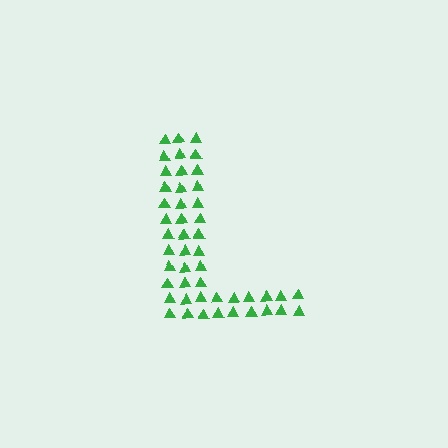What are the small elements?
The small elements are triangles.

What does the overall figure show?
The overall figure shows the letter L.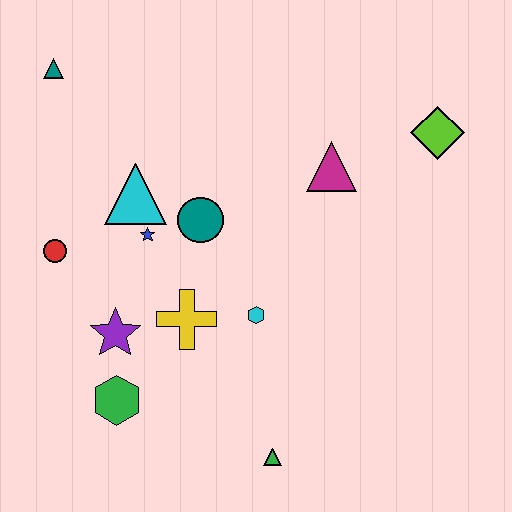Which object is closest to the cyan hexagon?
The yellow cross is closest to the cyan hexagon.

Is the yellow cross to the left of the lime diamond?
Yes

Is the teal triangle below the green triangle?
No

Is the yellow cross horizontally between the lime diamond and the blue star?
Yes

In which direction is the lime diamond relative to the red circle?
The lime diamond is to the right of the red circle.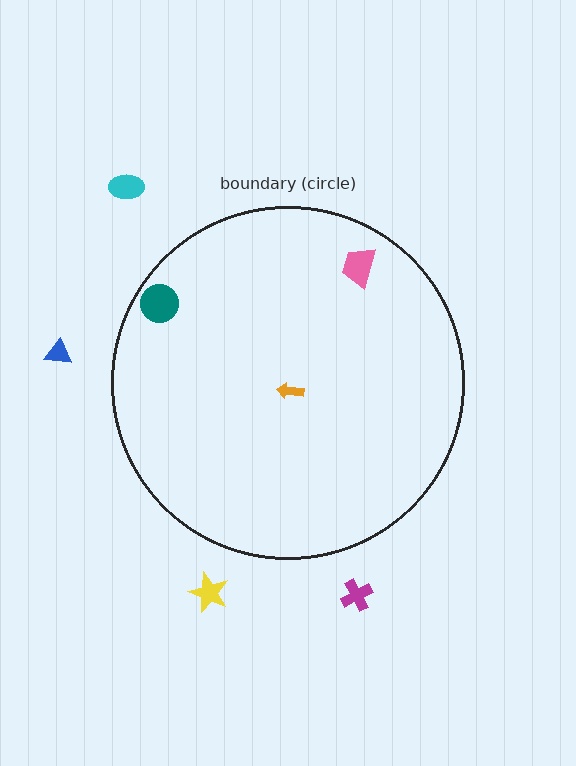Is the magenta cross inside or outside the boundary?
Outside.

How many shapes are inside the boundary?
3 inside, 4 outside.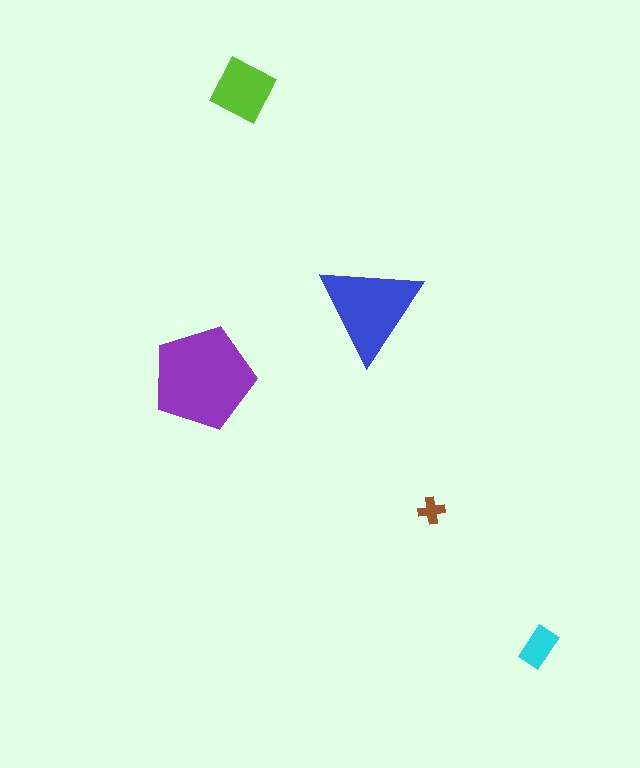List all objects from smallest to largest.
The brown cross, the cyan rectangle, the lime square, the blue triangle, the purple pentagon.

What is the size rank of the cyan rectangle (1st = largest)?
4th.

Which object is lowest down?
The cyan rectangle is bottommost.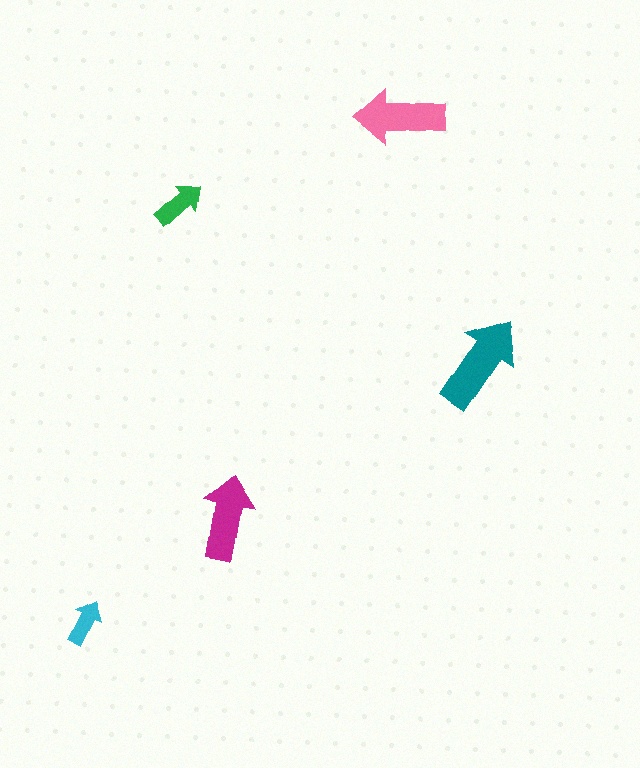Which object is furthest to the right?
The teal arrow is rightmost.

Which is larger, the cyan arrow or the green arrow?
The green one.